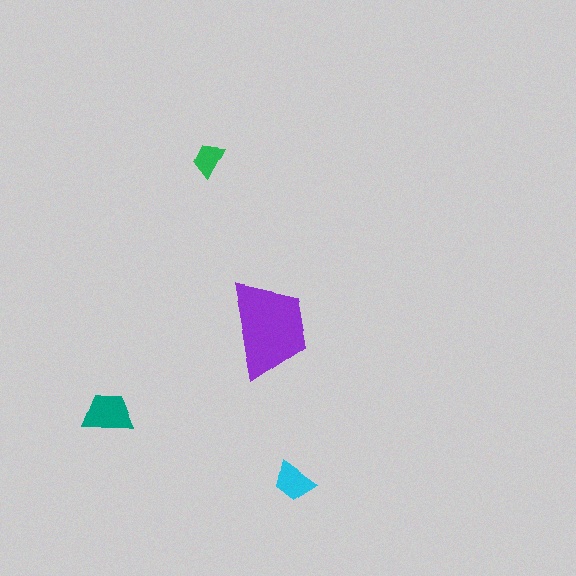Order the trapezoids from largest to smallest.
the purple one, the teal one, the cyan one, the green one.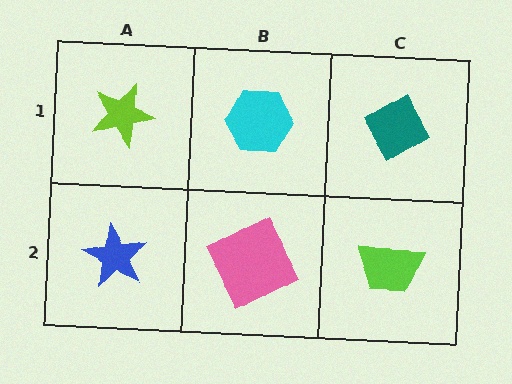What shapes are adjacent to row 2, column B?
A cyan hexagon (row 1, column B), a blue star (row 2, column A), a lime trapezoid (row 2, column C).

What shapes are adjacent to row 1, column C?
A lime trapezoid (row 2, column C), a cyan hexagon (row 1, column B).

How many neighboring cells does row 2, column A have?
2.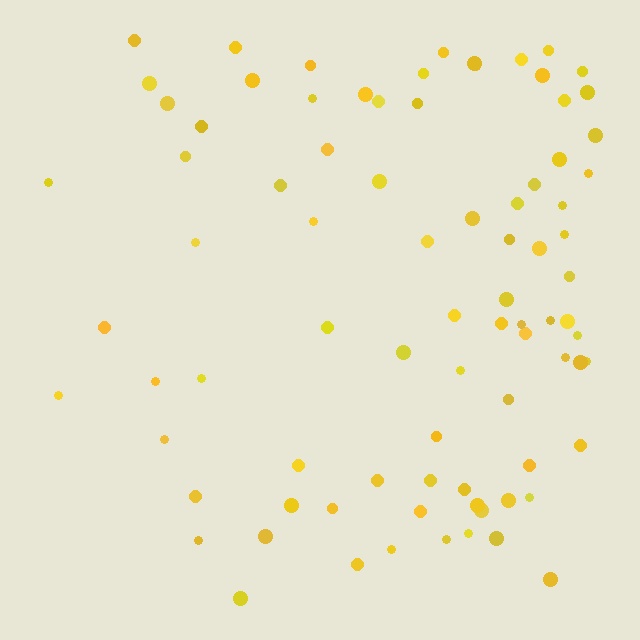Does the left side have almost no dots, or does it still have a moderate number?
Still a moderate number, just noticeably fewer than the right.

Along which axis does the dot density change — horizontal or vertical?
Horizontal.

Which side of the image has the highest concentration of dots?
The right.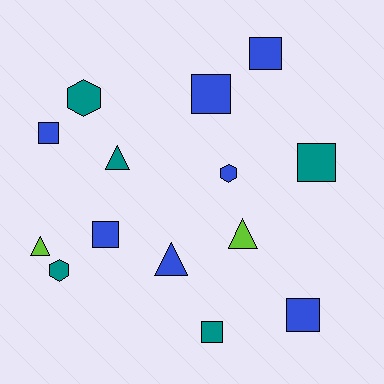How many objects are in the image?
There are 14 objects.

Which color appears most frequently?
Blue, with 7 objects.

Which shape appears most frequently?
Square, with 7 objects.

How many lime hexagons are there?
There are no lime hexagons.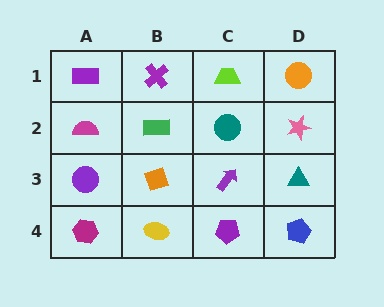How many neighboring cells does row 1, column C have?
3.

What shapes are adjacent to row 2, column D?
An orange circle (row 1, column D), a teal triangle (row 3, column D), a teal circle (row 2, column C).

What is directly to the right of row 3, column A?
An orange diamond.